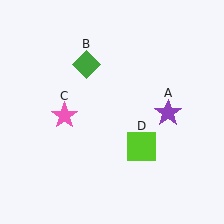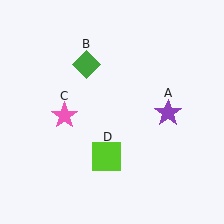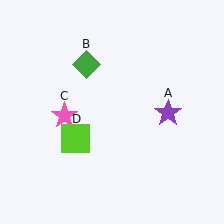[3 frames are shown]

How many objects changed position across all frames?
1 object changed position: lime square (object D).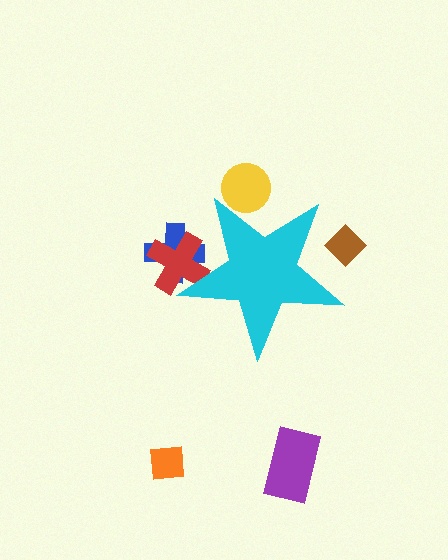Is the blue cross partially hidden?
Yes, the blue cross is partially hidden behind the cyan star.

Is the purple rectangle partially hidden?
No, the purple rectangle is fully visible.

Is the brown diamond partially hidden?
Yes, the brown diamond is partially hidden behind the cyan star.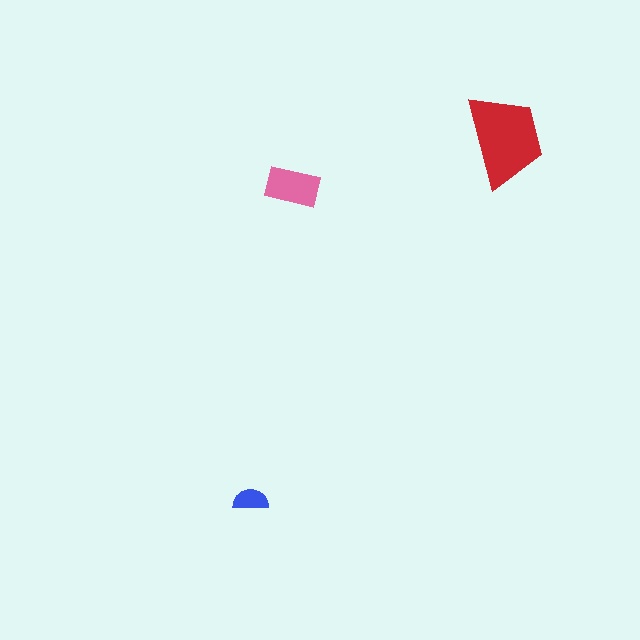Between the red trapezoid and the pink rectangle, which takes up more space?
The red trapezoid.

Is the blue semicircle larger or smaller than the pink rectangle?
Smaller.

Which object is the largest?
The red trapezoid.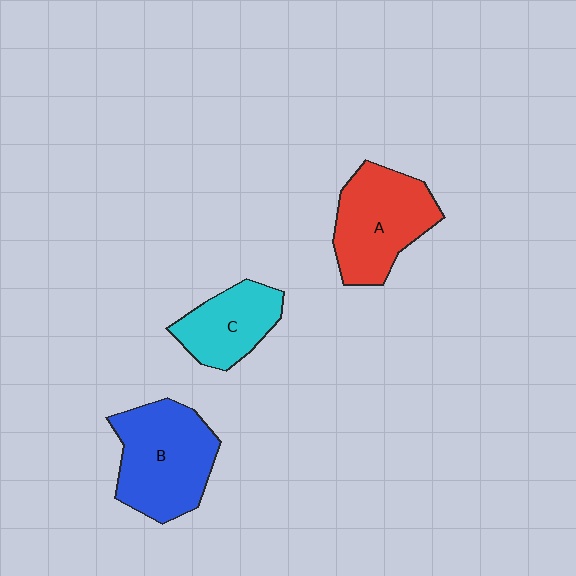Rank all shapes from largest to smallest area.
From largest to smallest: B (blue), A (red), C (cyan).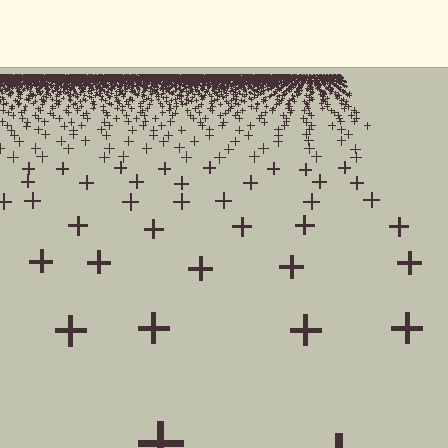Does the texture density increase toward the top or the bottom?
Density increases toward the top.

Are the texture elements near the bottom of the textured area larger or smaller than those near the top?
Larger. Near the bottom, elements are closer to the viewer and appear at a bigger on-screen size.